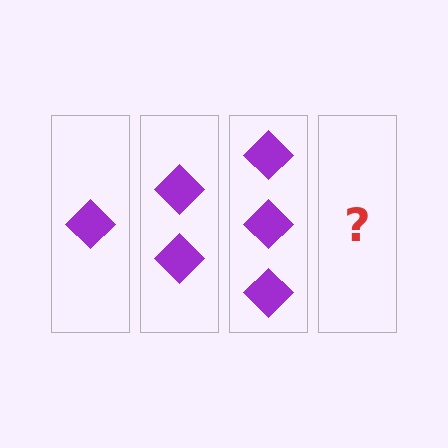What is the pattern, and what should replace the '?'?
The pattern is that each step adds one more diamond. The '?' should be 4 diamonds.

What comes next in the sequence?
The next element should be 4 diamonds.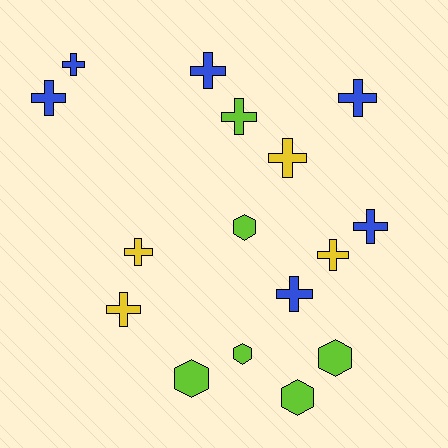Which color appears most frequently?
Blue, with 6 objects.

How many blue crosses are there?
There are 6 blue crosses.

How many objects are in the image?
There are 16 objects.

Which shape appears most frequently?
Cross, with 11 objects.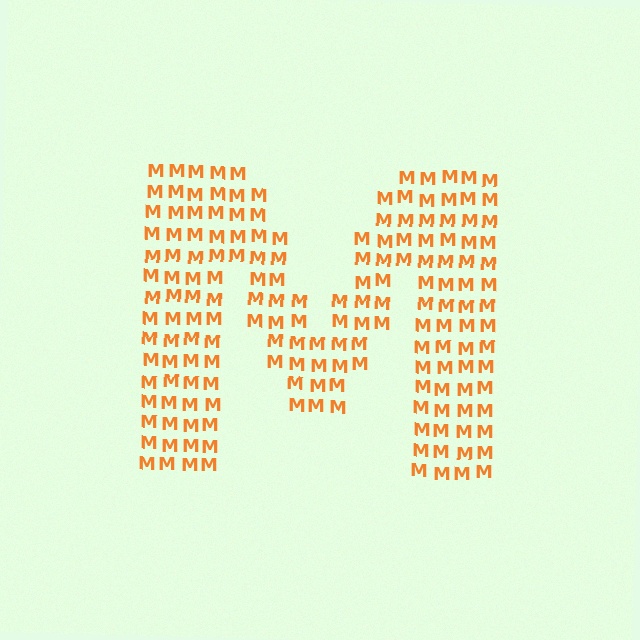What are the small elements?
The small elements are letter M's.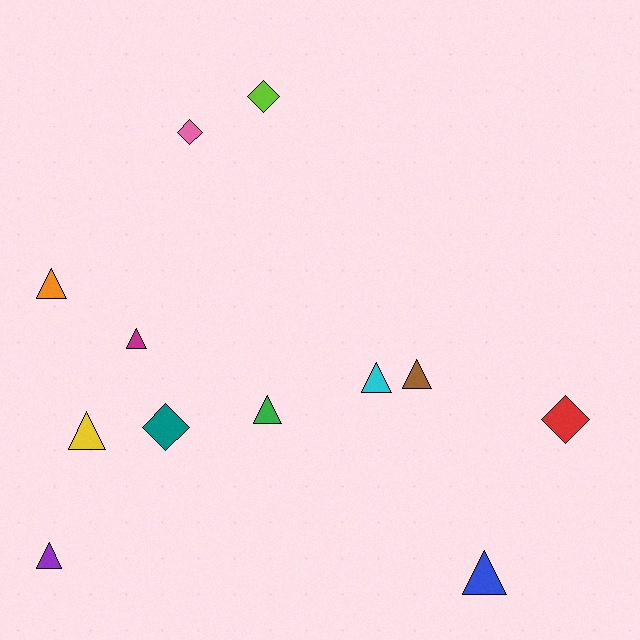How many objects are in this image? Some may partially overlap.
There are 12 objects.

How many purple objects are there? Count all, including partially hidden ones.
There is 1 purple object.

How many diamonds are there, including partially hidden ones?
There are 4 diamonds.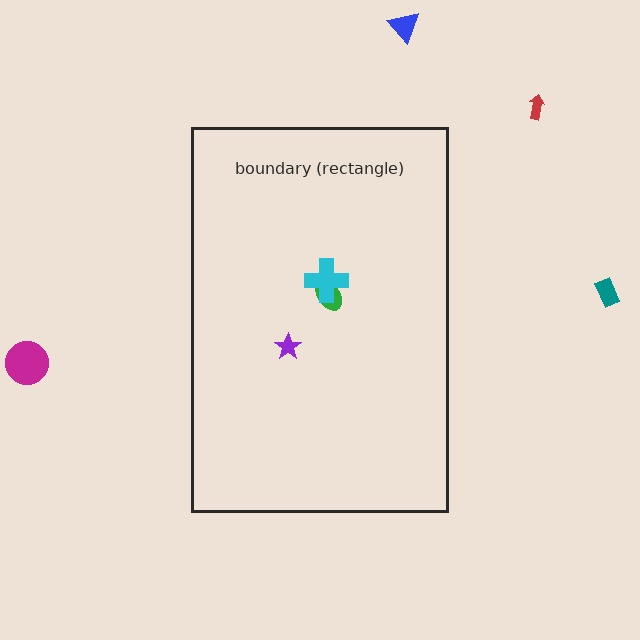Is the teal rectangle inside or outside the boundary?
Outside.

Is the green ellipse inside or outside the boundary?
Inside.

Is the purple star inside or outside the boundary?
Inside.